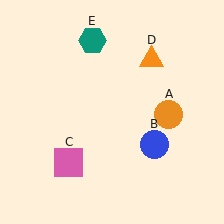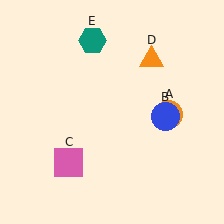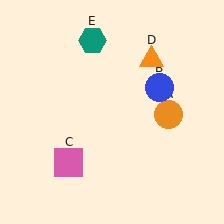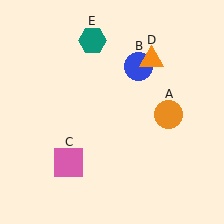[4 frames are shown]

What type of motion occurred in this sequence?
The blue circle (object B) rotated counterclockwise around the center of the scene.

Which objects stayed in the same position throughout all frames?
Orange circle (object A) and pink square (object C) and orange triangle (object D) and teal hexagon (object E) remained stationary.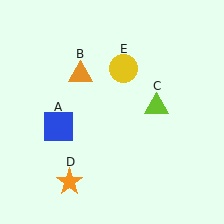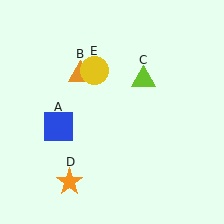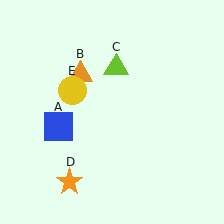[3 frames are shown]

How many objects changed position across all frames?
2 objects changed position: lime triangle (object C), yellow circle (object E).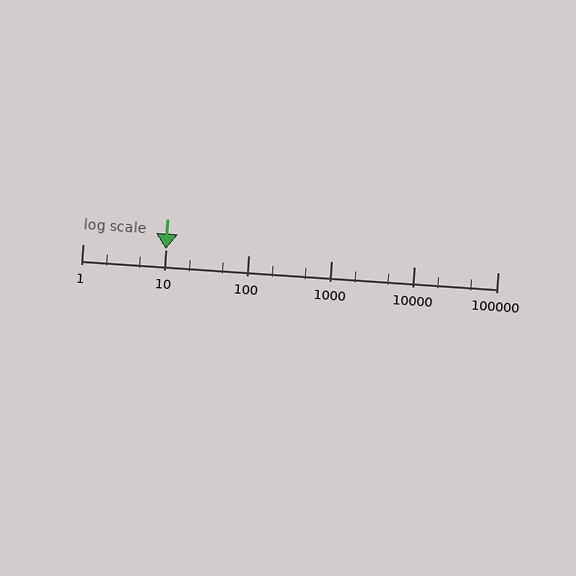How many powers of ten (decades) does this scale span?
The scale spans 5 decades, from 1 to 100000.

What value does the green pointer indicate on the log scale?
The pointer indicates approximately 10.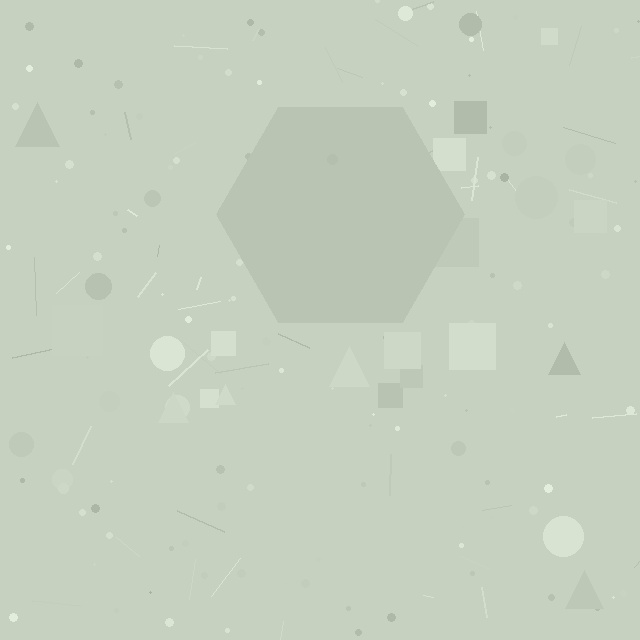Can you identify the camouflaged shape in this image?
The camouflaged shape is a hexagon.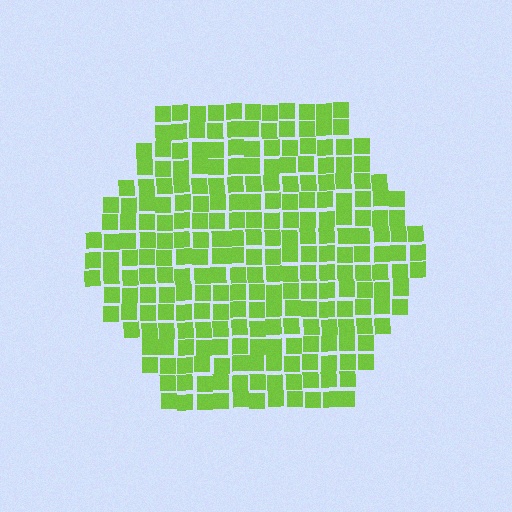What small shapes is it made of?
It is made of small squares.